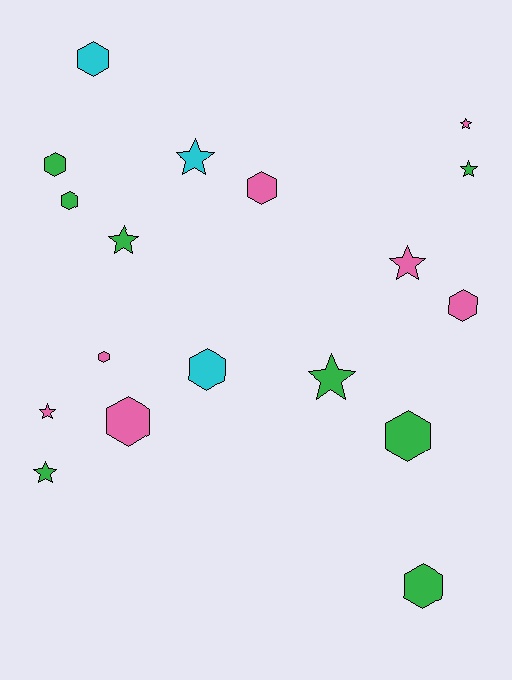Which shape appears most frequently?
Hexagon, with 10 objects.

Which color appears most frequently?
Green, with 8 objects.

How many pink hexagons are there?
There are 4 pink hexagons.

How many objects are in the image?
There are 18 objects.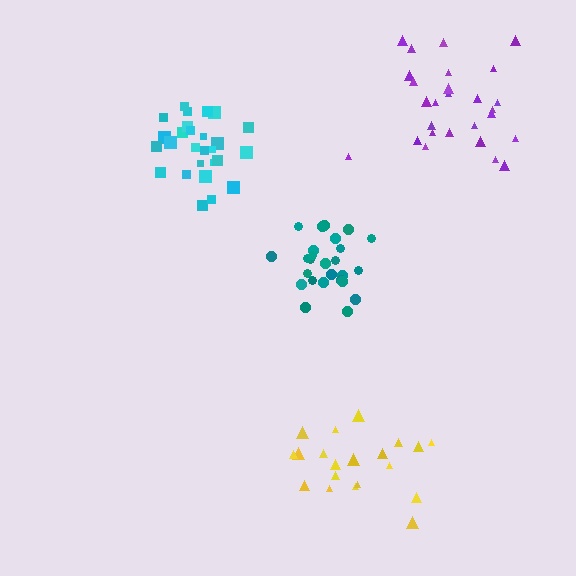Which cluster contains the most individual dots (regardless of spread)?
Cyan (29).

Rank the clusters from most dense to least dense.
cyan, teal, purple, yellow.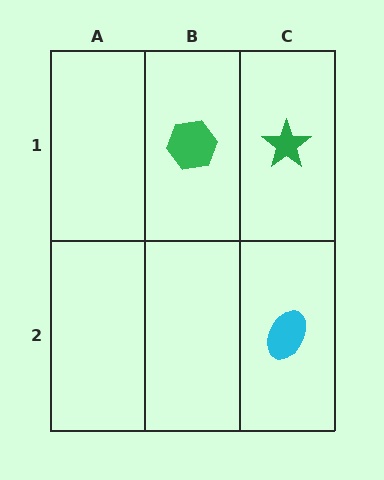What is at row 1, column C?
A green star.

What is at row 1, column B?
A green hexagon.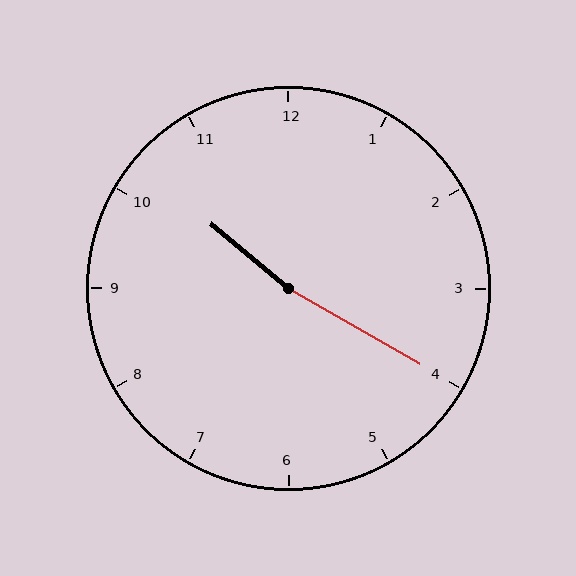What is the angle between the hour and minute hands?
Approximately 170 degrees.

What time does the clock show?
10:20.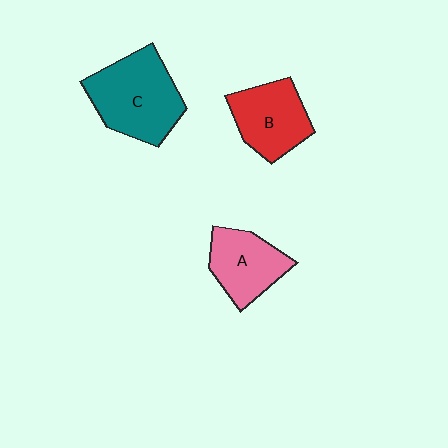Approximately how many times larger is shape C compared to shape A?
Approximately 1.5 times.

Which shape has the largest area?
Shape C (teal).